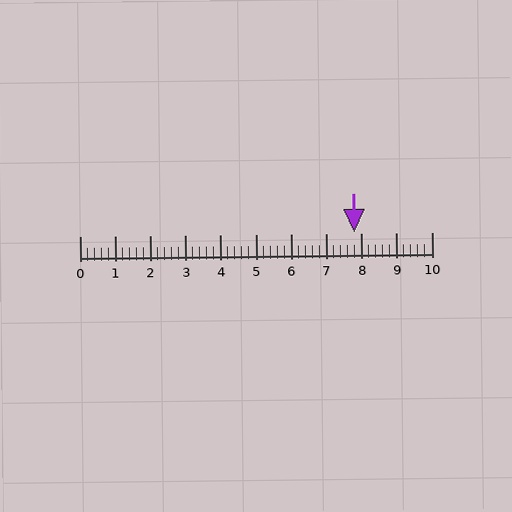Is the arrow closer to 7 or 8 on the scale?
The arrow is closer to 8.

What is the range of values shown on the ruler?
The ruler shows values from 0 to 10.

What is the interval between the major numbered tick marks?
The major tick marks are spaced 1 units apart.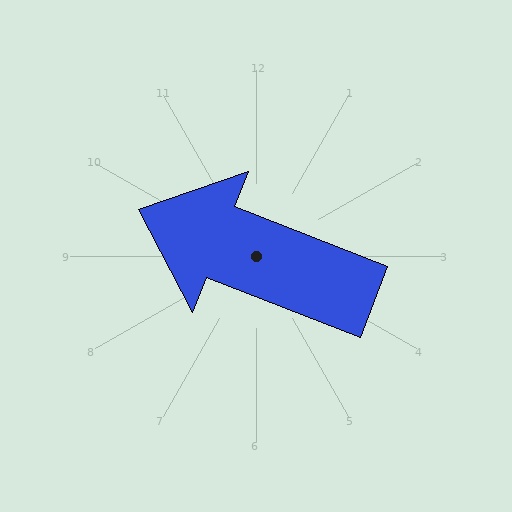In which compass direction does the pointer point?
West.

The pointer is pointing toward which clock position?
Roughly 10 o'clock.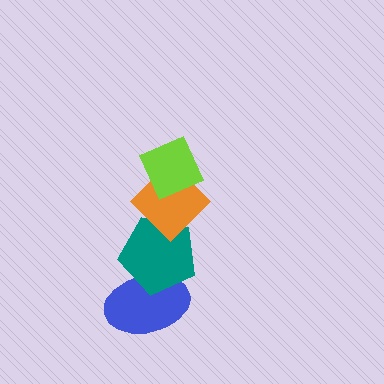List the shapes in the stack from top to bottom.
From top to bottom: the lime diamond, the orange diamond, the teal pentagon, the blue ellipse.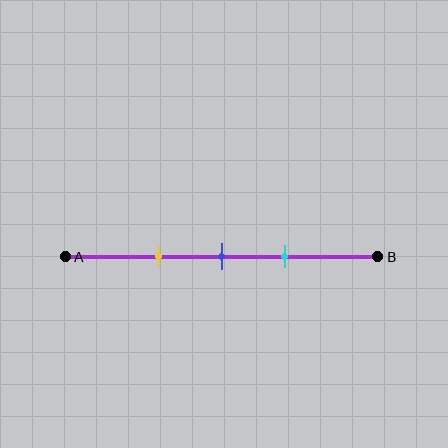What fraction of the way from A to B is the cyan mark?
The cyan mark is approximately 70% (0.7) of the way from A to B.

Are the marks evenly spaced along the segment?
Yes, the marks are approximately evenly spaced.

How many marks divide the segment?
There are 3 marks dividing the segment.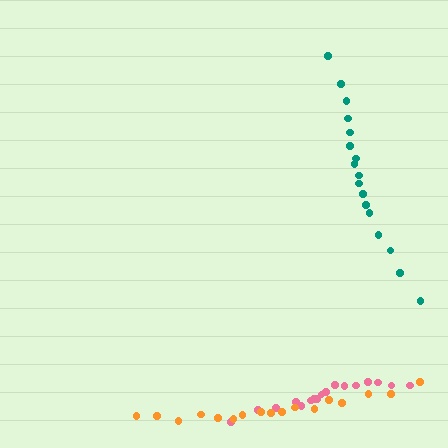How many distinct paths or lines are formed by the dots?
There are 3 distinct paths.